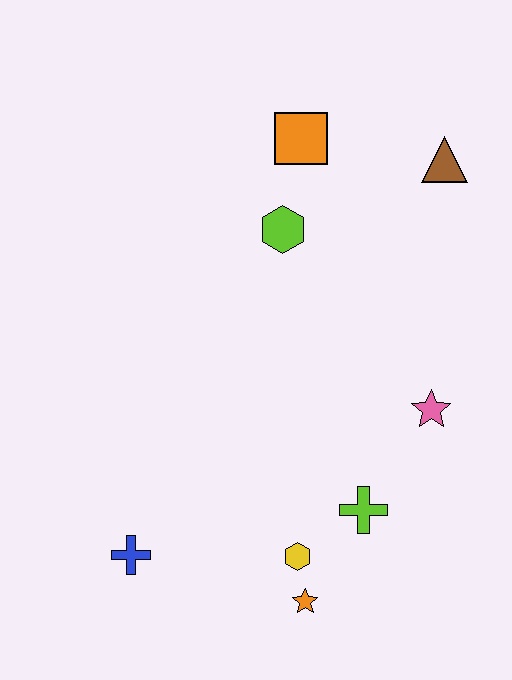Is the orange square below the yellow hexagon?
No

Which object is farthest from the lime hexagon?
The orange star is farthest from the lime hexagon.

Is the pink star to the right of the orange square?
Yes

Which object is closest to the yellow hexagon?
The orange star is closest to the yellow hexagon.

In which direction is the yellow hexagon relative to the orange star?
The yellow hexagon is above the orange star.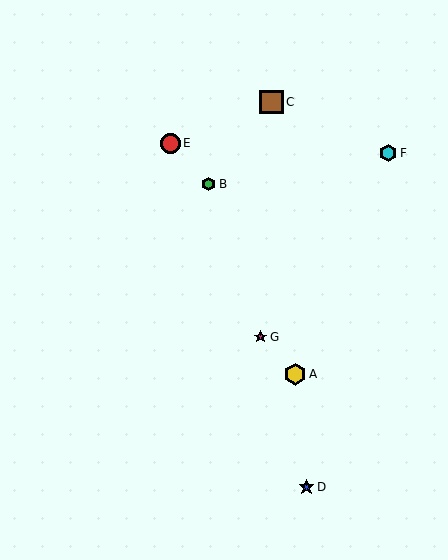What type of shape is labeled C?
Shape C is a brown square.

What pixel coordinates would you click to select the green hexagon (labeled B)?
Click at (209, 184) to select the green hexagon B.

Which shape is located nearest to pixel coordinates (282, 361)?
The yellow hexagon (labeled A) at (295, 374) is nearest to that location.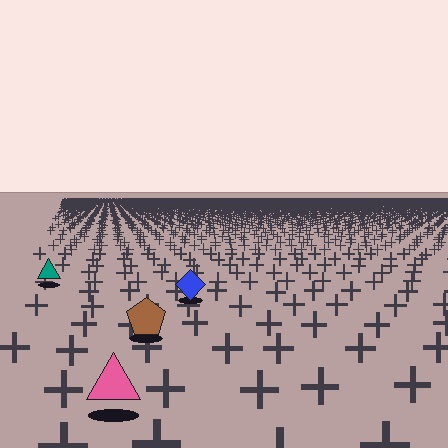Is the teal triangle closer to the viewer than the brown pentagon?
No. The brown pentagon is closer — you can tell from the texture gradient: the ground texture is coarser near it.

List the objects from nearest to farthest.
From nearest to farthest: the pink triangle, the brown pentagon, the blue diamond, the teal triangle.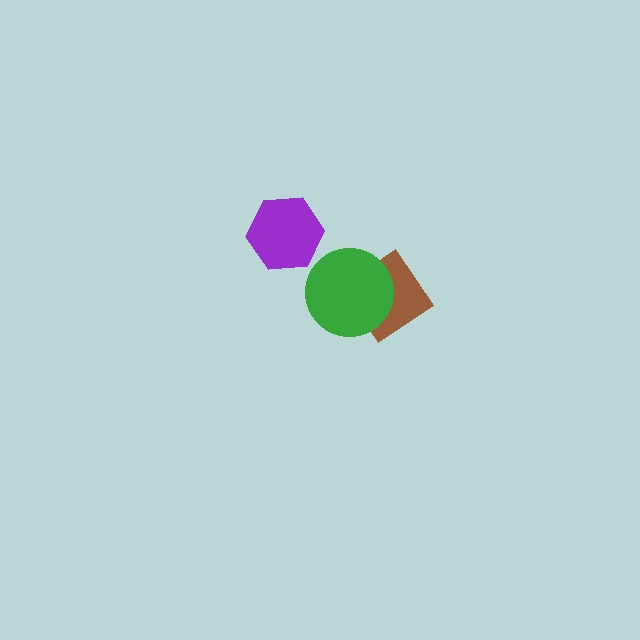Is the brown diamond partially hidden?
Yes, it is partially covered by another shape.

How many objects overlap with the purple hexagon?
0 objects overlap with the purple hexagon.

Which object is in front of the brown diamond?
The green circle is in front of the brown diamond.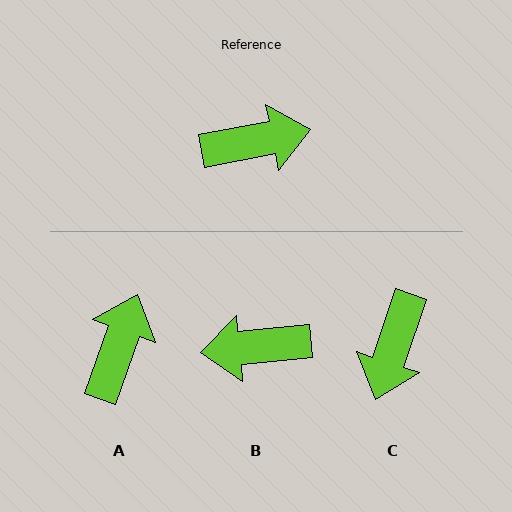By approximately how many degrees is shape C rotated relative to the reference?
Approximately 119 degrees clockwise.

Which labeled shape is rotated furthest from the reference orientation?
B, about 175 degrees away.